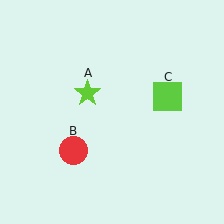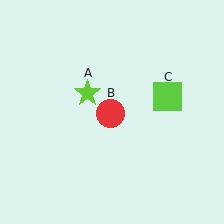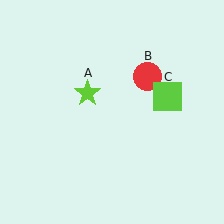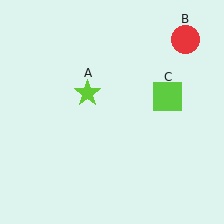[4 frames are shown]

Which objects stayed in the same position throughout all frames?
Lime star (object A) and lime square (object C) remained stationary.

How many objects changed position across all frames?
1 object changed position: red circle (object B).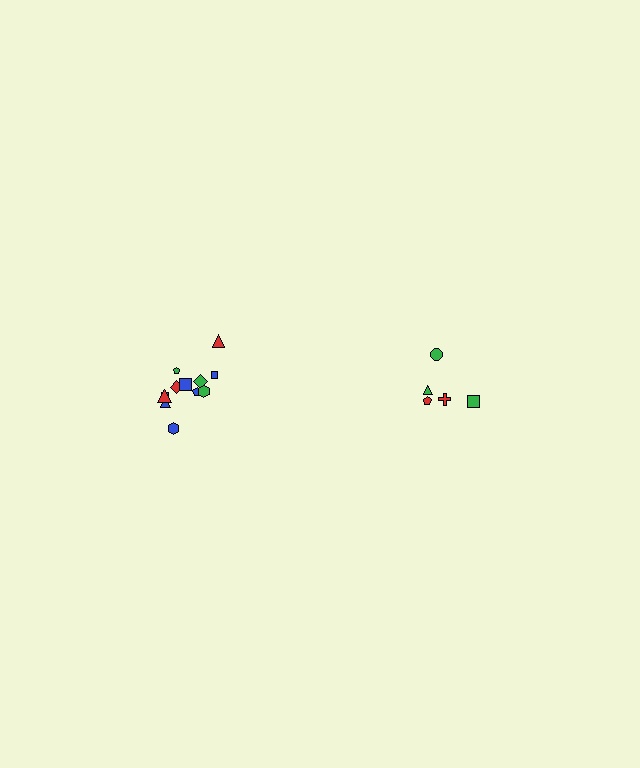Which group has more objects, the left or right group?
The left group.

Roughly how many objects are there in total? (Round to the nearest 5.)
Roughly 15 objects in total.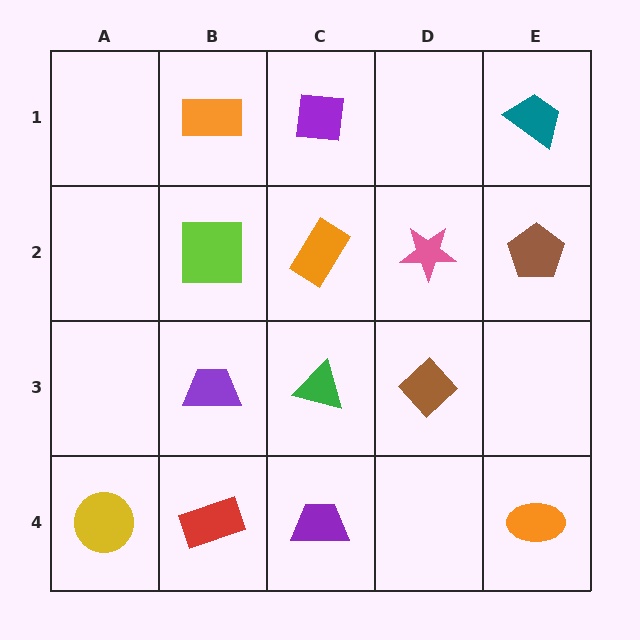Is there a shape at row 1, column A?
No, that cell is empty.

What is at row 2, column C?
An orange rectangle.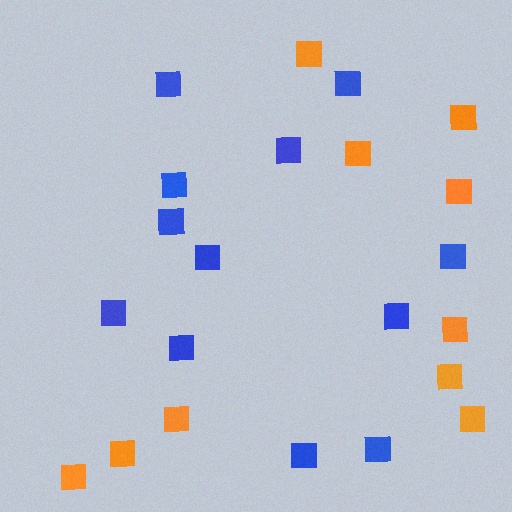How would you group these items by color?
There are 2 groups: one group of blue squares (12) and one group of orange squares (10).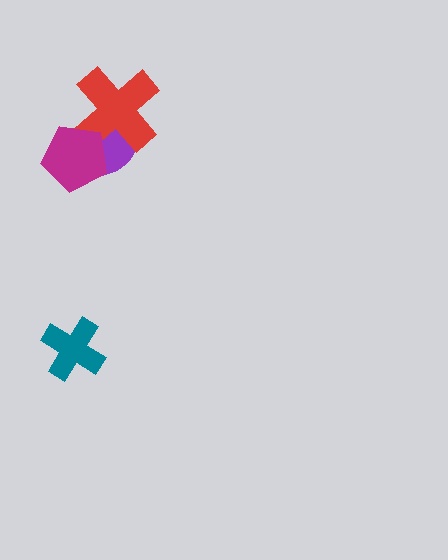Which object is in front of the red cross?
The magenta pentagon is in front of the red cross.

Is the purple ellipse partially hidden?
Yes, it is partially covered by another shape.